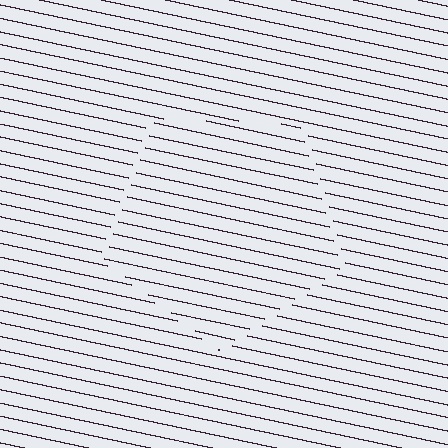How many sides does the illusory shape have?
5 sides — the line-ends trace a pentagon.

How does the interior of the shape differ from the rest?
The interior of the shape contains the same grating, shifted by half a period — the contour is defined by the phase discontinuity where line-ends from the inner and outer gratings abut.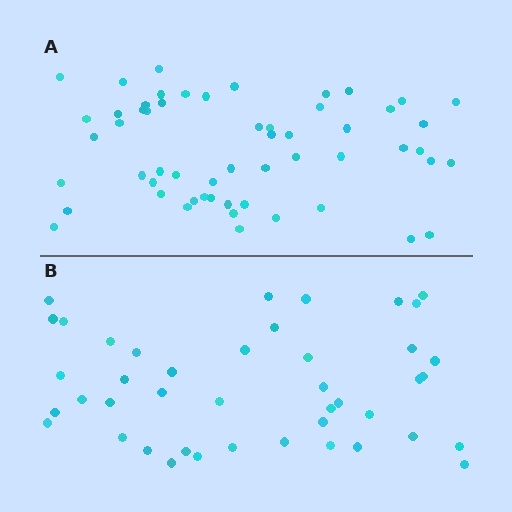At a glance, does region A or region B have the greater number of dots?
Region A (the top region) has more dots.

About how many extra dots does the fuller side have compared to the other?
Region A has approximately 15 more dots than region B.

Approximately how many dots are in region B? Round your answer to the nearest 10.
About 40 dots. (The exact count is 43, which rounds to 40.)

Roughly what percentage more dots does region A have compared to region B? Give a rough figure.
About 30% more.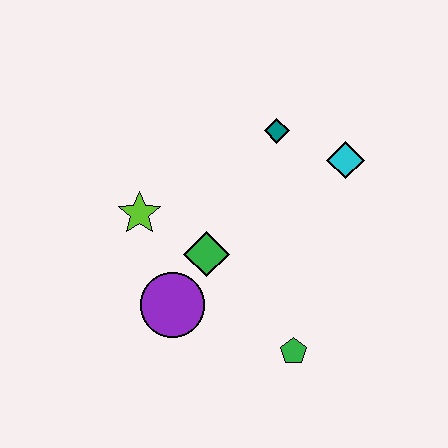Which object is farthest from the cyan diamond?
The purple circle is farthest from the cyan diamond.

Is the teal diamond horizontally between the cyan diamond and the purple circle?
Yes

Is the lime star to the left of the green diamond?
Yes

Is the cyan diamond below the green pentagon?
No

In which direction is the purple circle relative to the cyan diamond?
The purple circle is to the left of the cyan diamond.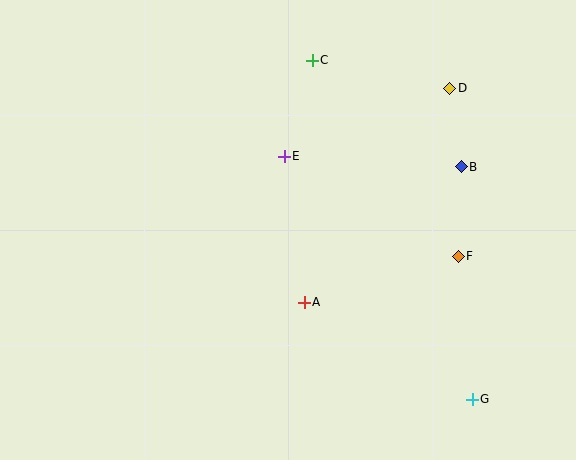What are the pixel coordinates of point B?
Point B is at (461, 167).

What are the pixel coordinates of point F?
Point F is at (458, 256).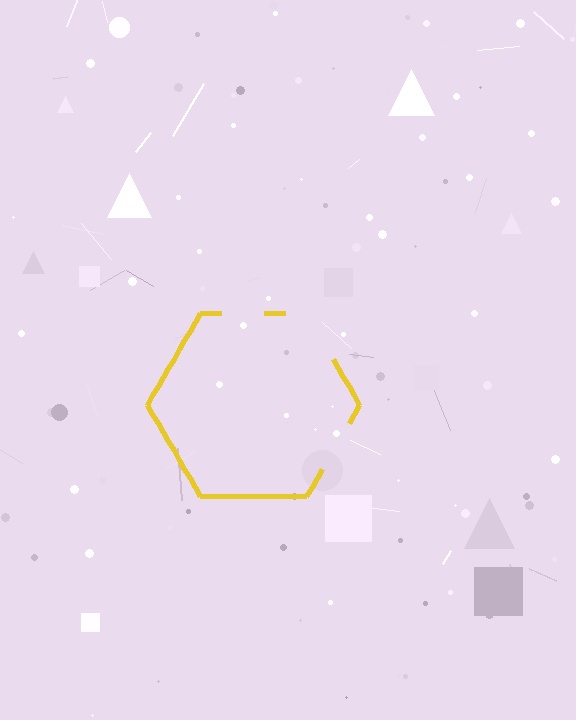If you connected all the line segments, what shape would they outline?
They would outline a hexagon.